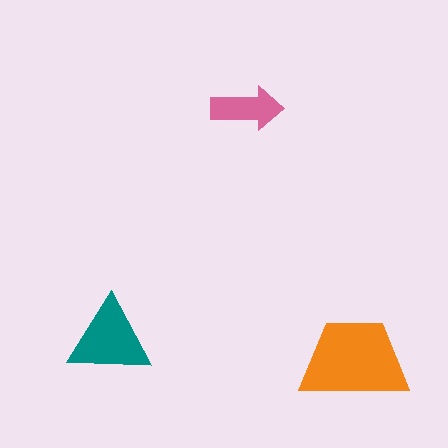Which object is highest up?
The pink arrow is topmost.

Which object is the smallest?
The pink arrow.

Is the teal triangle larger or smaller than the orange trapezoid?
Smaller.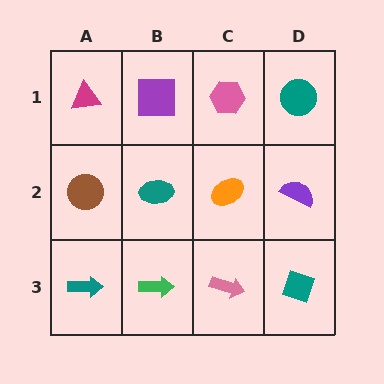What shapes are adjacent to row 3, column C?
An orange ellipse (row 2, column C), a green arrow (row 3, column B), a teal diamond (row 3, column D).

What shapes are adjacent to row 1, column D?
A purple semicircle (row 2, column D), a pink hexagon (row 1, column C).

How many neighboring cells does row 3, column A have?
2.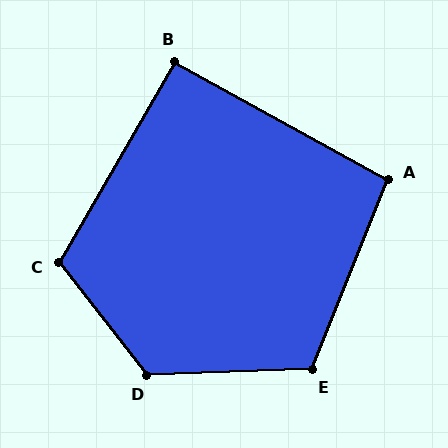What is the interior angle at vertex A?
Approximately 97 degrees (obtuse).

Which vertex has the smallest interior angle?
B, at approximately 91 degrees.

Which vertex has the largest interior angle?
D, at approximately 126 degrees.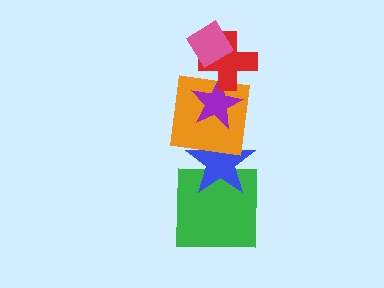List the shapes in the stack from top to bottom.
From top to bottom: the pink diamond, the red cross, the purple star, the orange square, the blue star, the green square.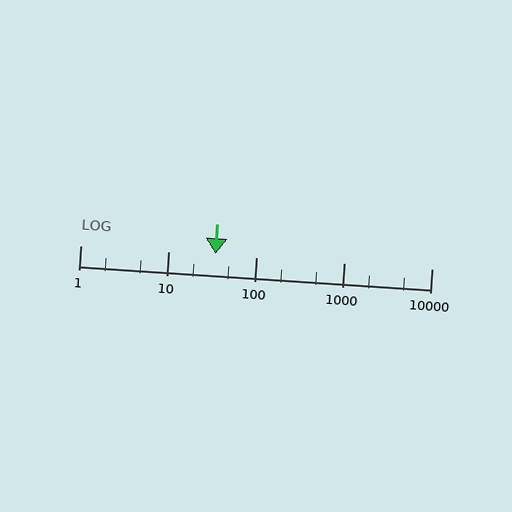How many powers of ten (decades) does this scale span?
The scale spans 4 decades, from 1 to 10000.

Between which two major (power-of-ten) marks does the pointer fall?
The pointer is between 10 and 100.